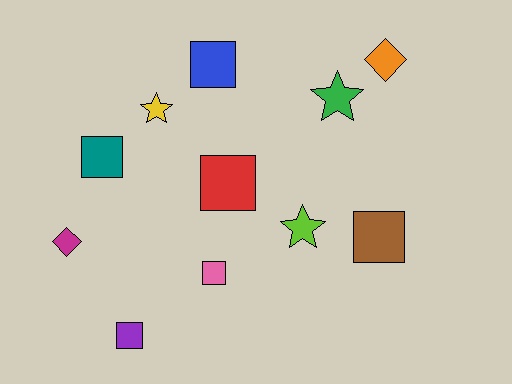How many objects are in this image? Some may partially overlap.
There are 11 objects.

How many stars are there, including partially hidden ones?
There are 3 stars.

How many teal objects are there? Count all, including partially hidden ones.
There is 1 teal object.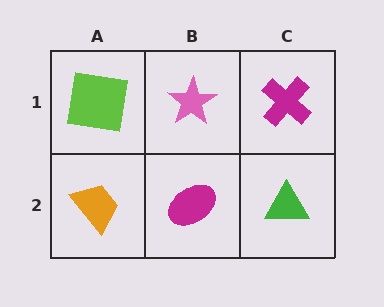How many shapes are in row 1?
3 shapes.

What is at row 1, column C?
A magenta cross.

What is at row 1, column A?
A lime square.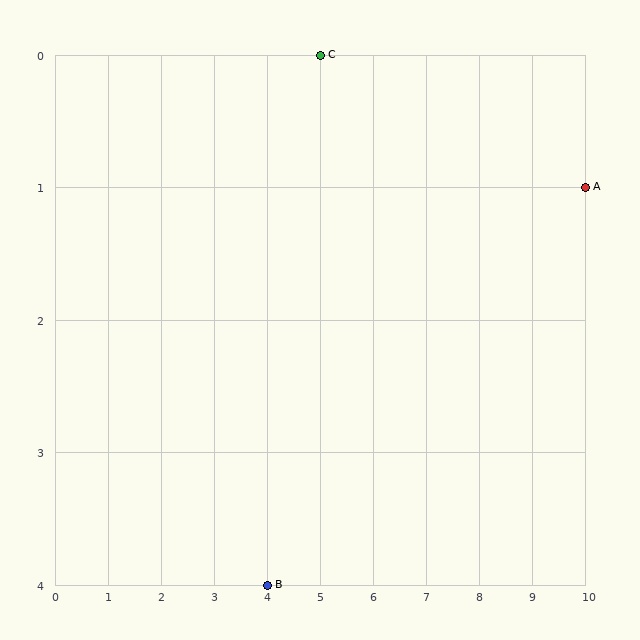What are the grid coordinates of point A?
Point A is at grid coordinates (10, 1).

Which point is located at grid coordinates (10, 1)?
Point A is at (10, 1).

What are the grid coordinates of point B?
Point B is at grid coordinates (4, 4).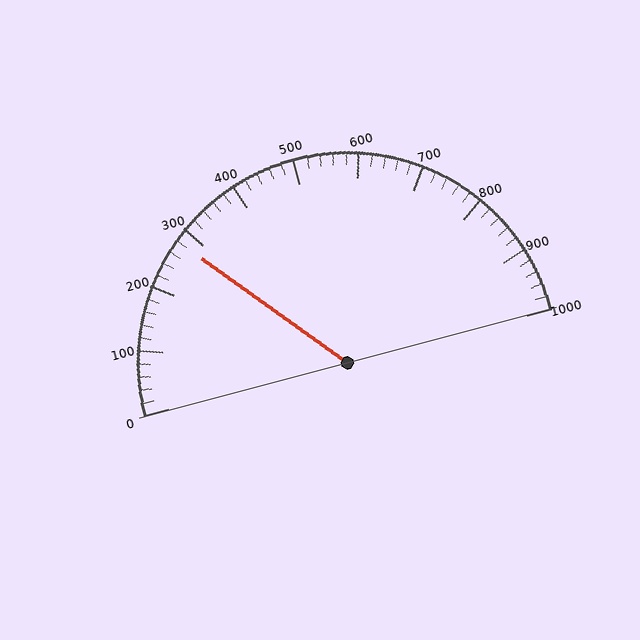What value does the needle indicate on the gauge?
The needle indicates approximately 280.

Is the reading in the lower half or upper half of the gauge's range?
The reading is in the lower half of the range (0 to 1000).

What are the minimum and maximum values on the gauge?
The gauge ranges from 0 to 1000.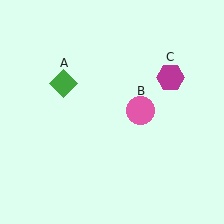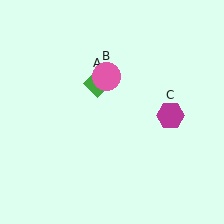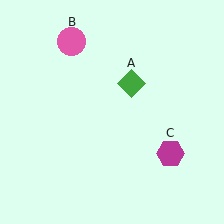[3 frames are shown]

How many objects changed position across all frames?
3 objects changed position: green diamond (object A), pink circle (object B), magenta hexagon (object C).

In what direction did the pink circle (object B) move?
The pink circle (object B) moved up and to the left.